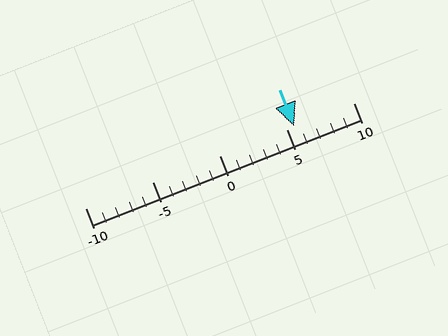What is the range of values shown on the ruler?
The ruler shows values from -10 to 10.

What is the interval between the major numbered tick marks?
The major tick marks are spaced 5 units apart.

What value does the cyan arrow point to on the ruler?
The cyan arrow points to approximately 6.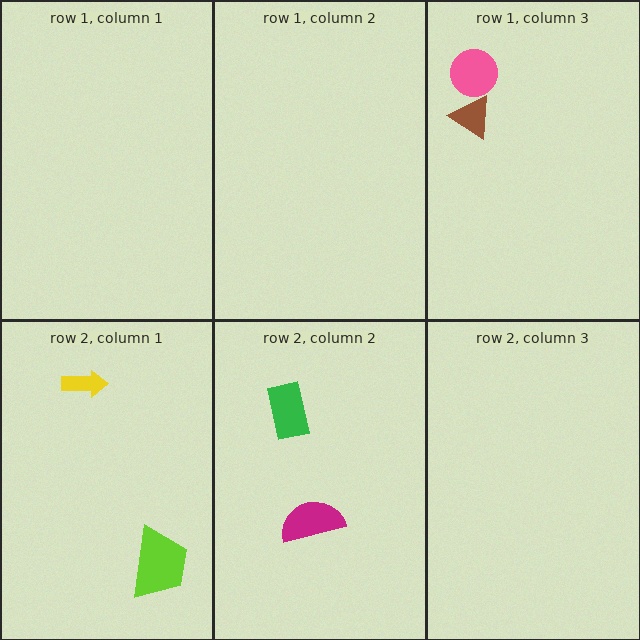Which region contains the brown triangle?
The row 1, column 3 region.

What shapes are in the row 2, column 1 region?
The yellow arrow, the lime trapezoid.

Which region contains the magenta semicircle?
The row 2, column 2 region.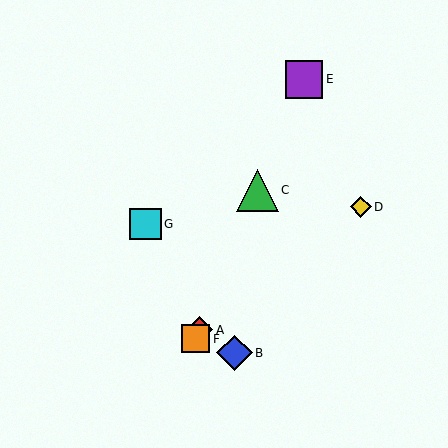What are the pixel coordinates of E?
Object E is at (304, 79).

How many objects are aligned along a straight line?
4 objects (A, C, E, F) are aligned along a straight line.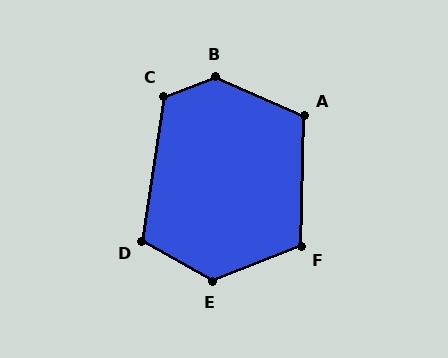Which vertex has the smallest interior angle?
D, at approximately 111 degrees.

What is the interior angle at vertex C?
Approximately 119 degrees (obtuse).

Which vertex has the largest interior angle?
B, at approximately 136 degrees.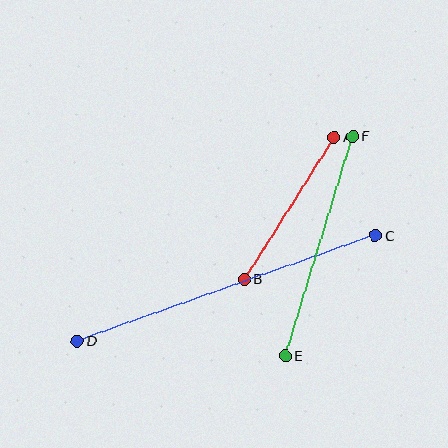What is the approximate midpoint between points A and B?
The midpoint is at approximately (289, 208) pixels.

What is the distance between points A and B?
The distance is approximately 168 pixels.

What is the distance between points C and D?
The distance is approximately 316 pixels.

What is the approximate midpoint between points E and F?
The midpoint is at approximately (319, 246) pixels.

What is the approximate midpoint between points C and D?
The midpoint is at approximately (226, 288) pixels.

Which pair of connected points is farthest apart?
Points C and D are farthest apart.